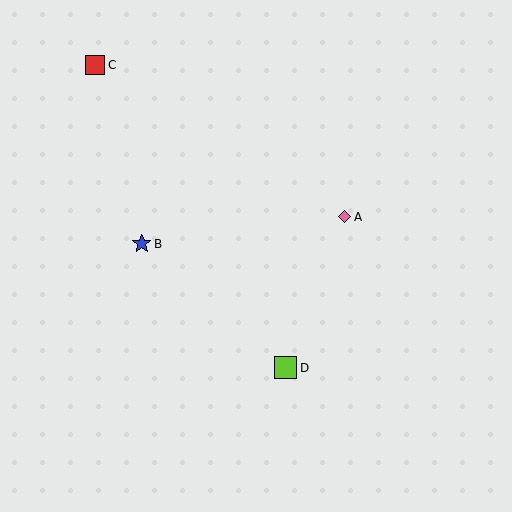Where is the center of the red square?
The center of the red square is at (95, 65).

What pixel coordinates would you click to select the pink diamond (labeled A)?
Click at (345, 217) to select the pink diamond A.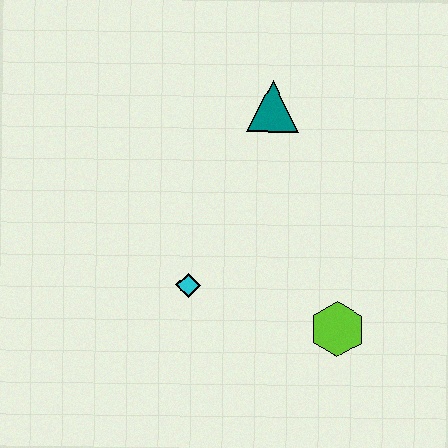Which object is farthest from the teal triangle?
The lime hexagon is farthest from the teal triangle.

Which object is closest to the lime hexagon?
The cyan diamond is closest to the lime hexagon.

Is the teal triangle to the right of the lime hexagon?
No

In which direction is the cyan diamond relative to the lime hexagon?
The cyan diamond is to the left of the lime hexagon.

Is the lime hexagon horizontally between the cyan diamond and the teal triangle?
No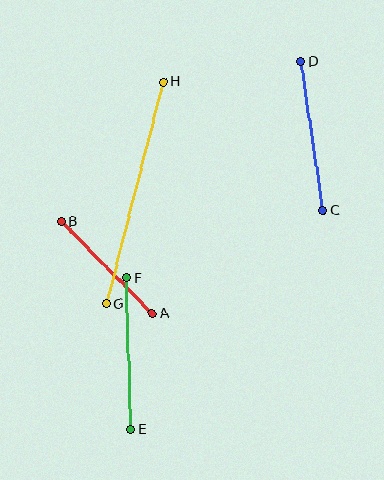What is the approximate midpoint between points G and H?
The midpoint is at approximately (135, 192) pixels.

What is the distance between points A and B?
The distance is approximately 130 pixels.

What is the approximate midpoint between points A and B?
The midpoint is at approximately (106, 267) pixels.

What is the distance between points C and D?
The distance is approximately 151 pixels.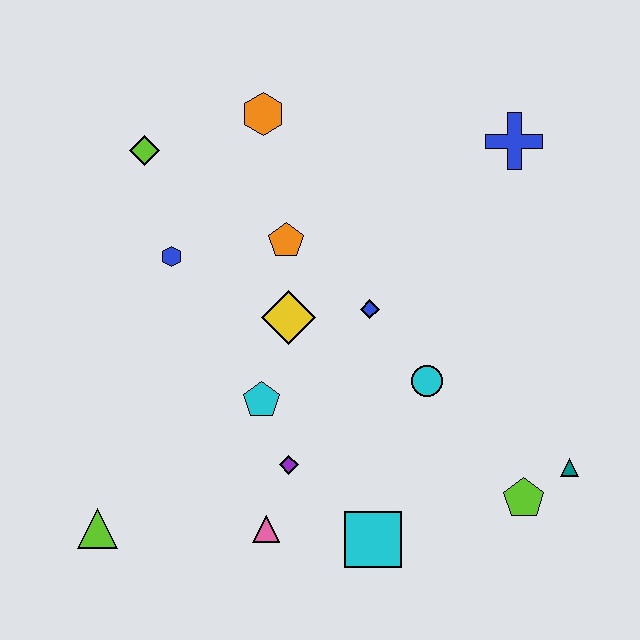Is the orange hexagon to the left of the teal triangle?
Yes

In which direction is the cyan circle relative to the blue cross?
The cyan circle is below the blue cross.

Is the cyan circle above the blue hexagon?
No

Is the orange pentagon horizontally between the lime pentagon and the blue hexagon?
Yes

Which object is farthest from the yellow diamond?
The teal triangle is farthest from the yellow diamond.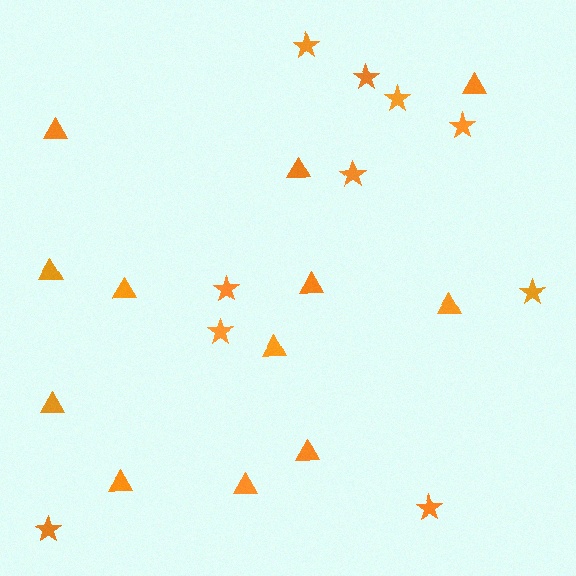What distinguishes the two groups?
There are 2 groups: one group of triangles (12) and one group of stars (10).